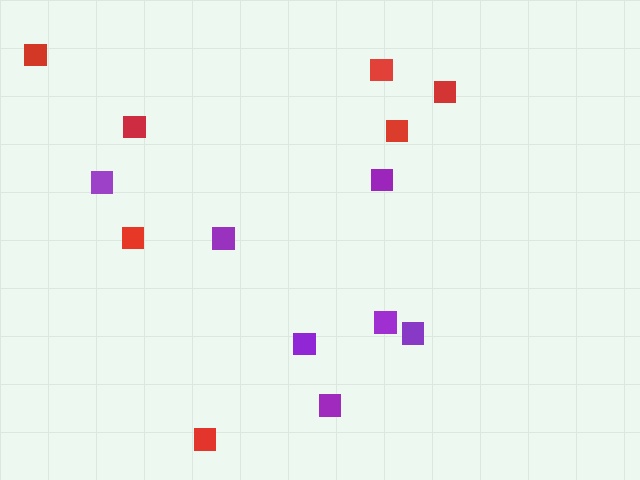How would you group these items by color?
There are 2 groups: one group of purple squares (7) and one group of red squares (7).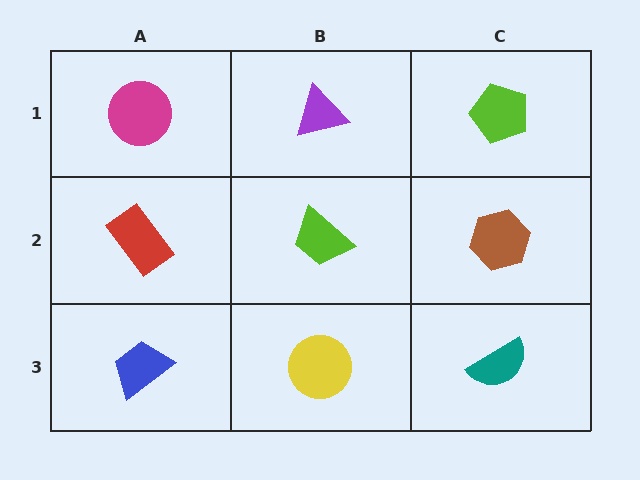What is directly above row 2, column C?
A lime pentagon.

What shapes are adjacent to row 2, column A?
A magenta circle (row 1, column A), a blue trapezoid (row 3, column A), a lime trapezoid (row 2, column B).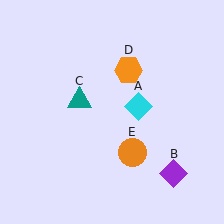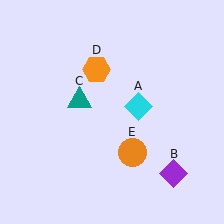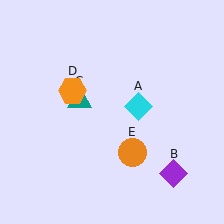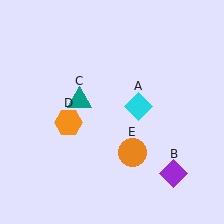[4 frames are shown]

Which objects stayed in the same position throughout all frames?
Cyan diamond (object A) and purple diamond (object B) and teal triangle (object C) and orange circle (object E) remained stationary.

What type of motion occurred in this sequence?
The orange hexagon (object D) rotated counterclockwise around the center of the scene.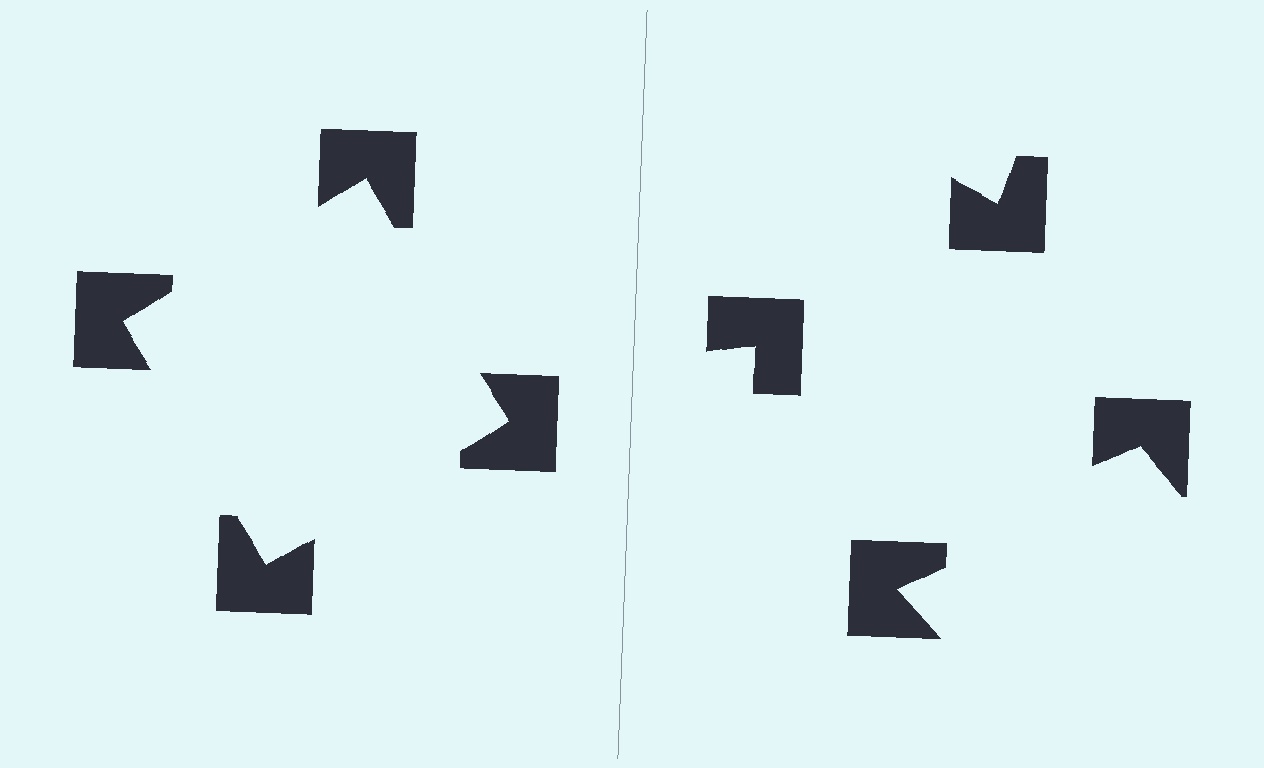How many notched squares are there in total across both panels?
8 — 4 on each side.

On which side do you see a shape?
An illusory square appears on the left side. On the right side the wedge cuts are rotated, so no coherent shape forms.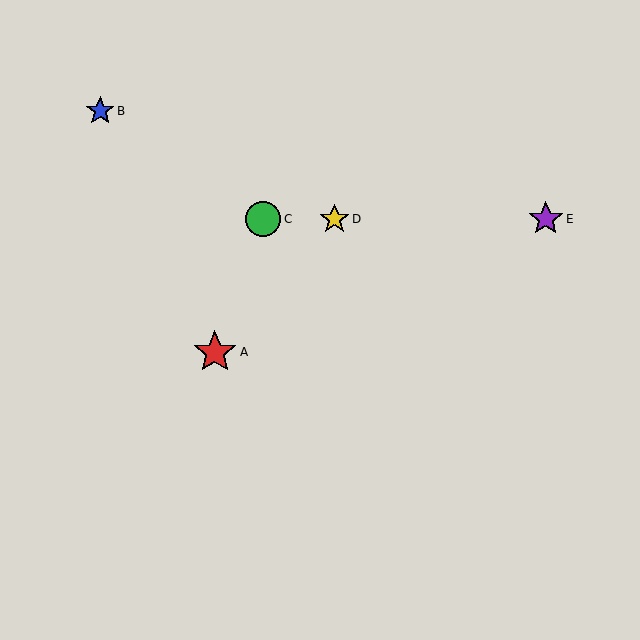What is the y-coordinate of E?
Object E is at y≈219.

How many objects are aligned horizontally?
3 objects (C, D, E) are aligned horizontally.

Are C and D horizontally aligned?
Yes, both are at y≈219.